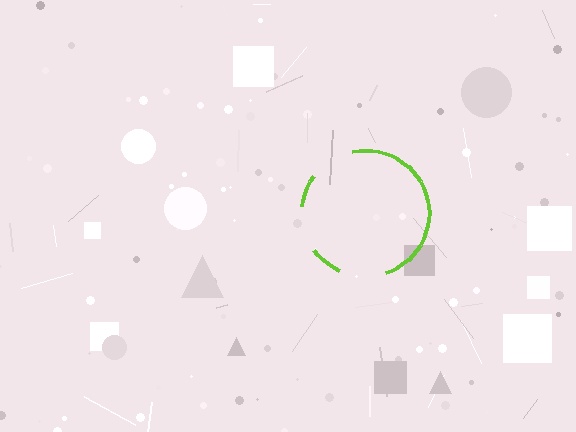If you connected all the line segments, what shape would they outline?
They would outline a circle.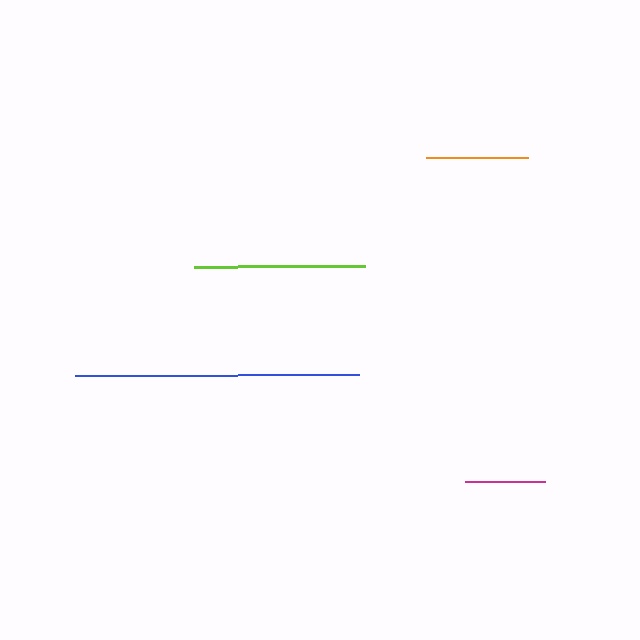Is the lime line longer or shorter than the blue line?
The blue line is longer than the lime line.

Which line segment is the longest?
The blue line is the longest at approximately 284 pixels.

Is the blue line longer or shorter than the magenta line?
The blue line is longer than the magenta line.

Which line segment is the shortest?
The magenta line is the shortest at approximately 81 pixels.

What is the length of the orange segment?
The orange segment is approximately 102 pixels long.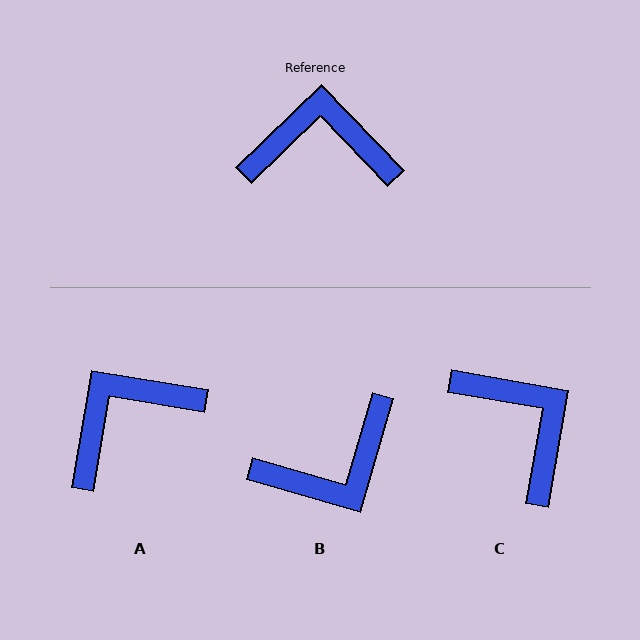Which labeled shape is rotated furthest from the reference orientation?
B, about 150 degrees away.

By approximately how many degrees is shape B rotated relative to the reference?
Approximately 150 degrees clockwise.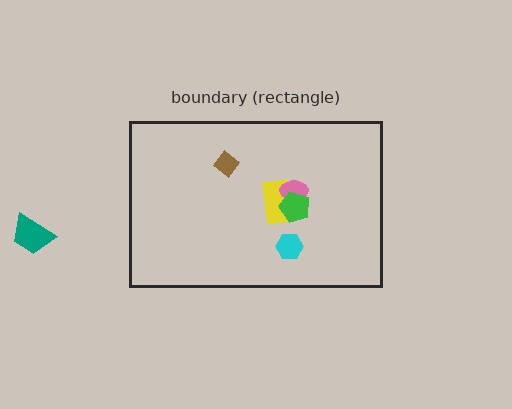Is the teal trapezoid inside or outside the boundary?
Outside.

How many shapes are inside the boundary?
5 inside, 1 outside.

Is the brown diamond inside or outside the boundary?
Inside.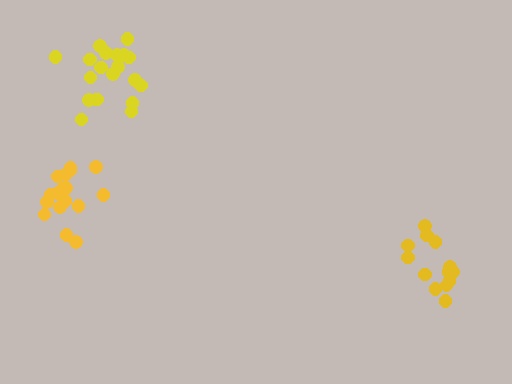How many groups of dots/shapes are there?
There are 3 groups.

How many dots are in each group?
Group 1: 18 dots, Group 2: 13 dots, Group 3: 19 dots (50 total).